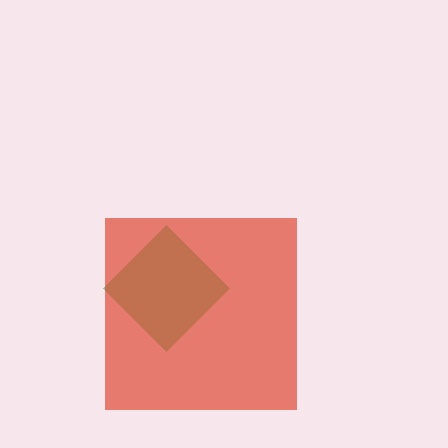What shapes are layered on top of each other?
The layered shapes are: a green diamond, a red square.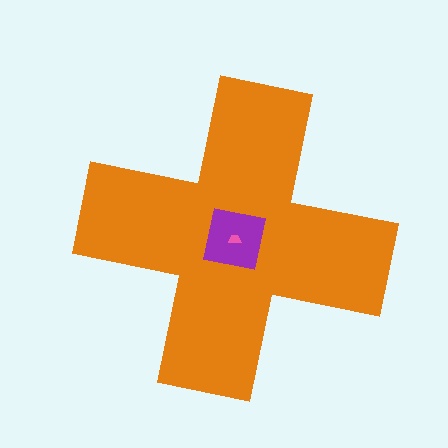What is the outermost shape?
The orange cross.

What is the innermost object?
The pink trapezoid.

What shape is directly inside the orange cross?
The purple square.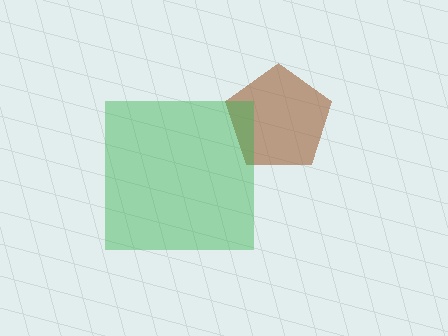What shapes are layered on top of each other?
The layered shapes are: a brown pentagon, a green square.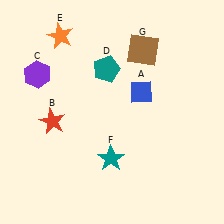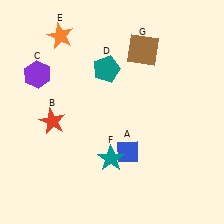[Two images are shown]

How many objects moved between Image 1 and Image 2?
1 object moved between the two images.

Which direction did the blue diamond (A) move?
The blue diamond (A) moved down.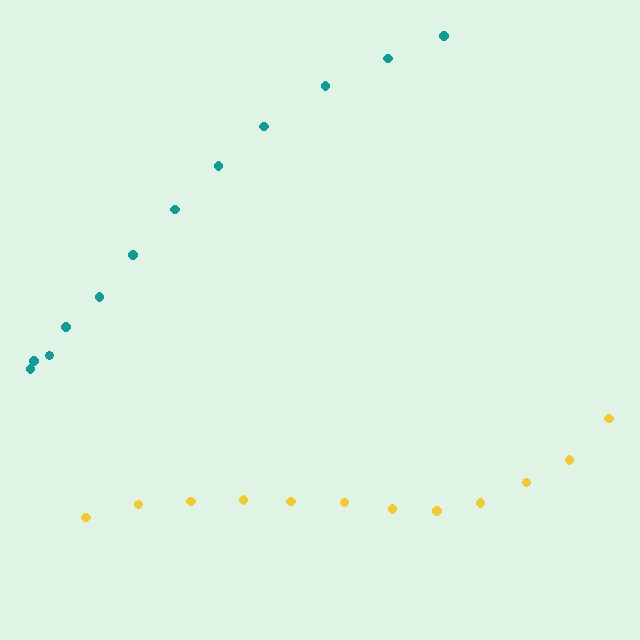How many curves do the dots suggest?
There are 2 distinct paths.